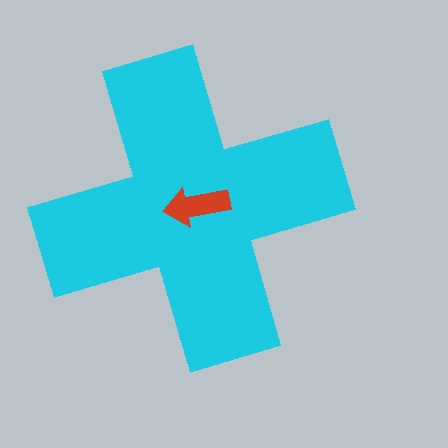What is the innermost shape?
The red arrow.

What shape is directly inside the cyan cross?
The red arrow.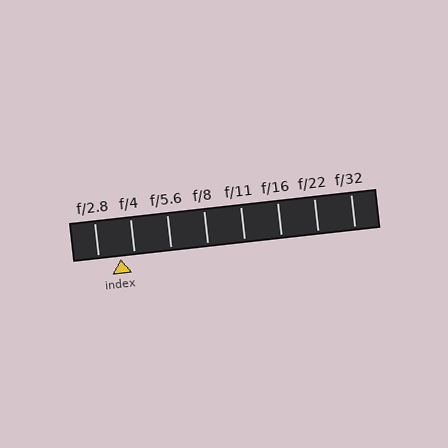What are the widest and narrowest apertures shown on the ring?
The widest aperture shown is f/2.8 and the narrowest is f/32.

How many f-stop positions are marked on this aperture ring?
There are 8 f-stop positions marked.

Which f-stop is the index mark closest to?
The index mark is closest to f/4.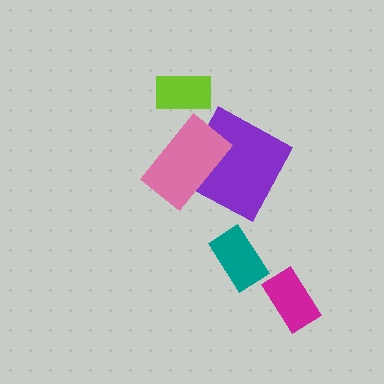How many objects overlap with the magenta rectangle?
0 objects overlap with the magenta rectangle.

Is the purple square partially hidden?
Yes, it is partially covered by another shape.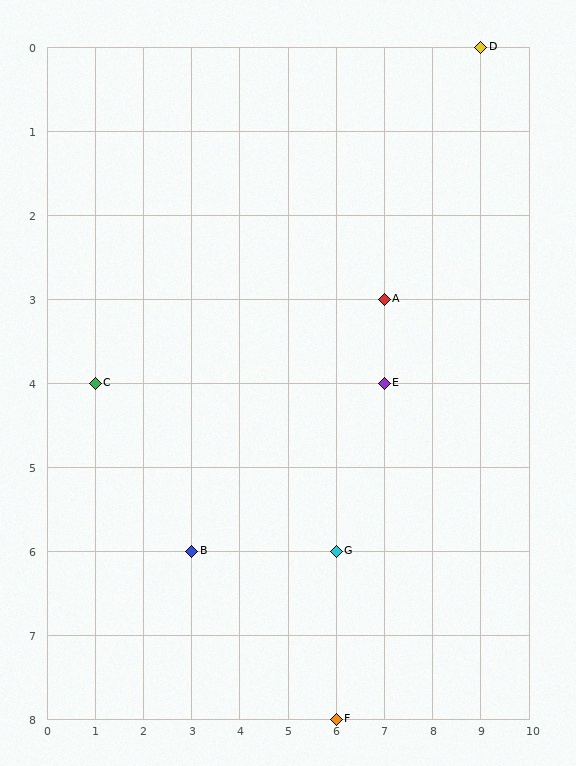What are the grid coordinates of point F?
Point F is at grid coordinates (6, 8).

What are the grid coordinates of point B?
Point B is at grid coordinates (3, 6).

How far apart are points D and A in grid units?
Points D and A are 2 columns and 3 rows apart (about 3.6 grid units diagonally).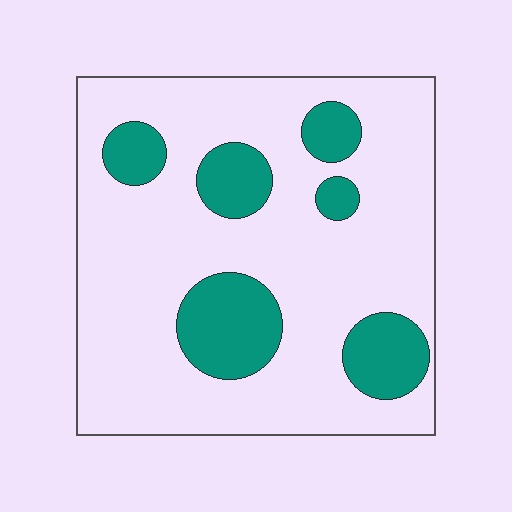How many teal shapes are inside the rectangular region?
6.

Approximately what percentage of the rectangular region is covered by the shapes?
Approximately 20%.